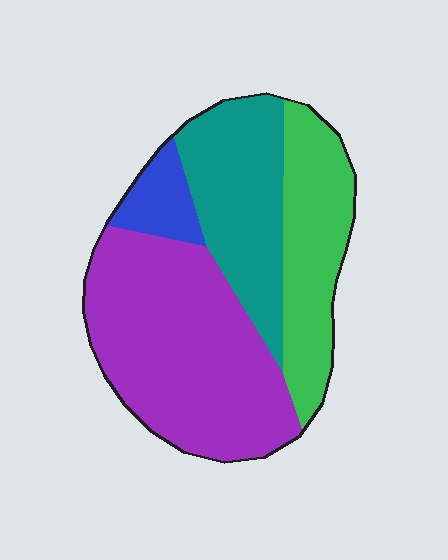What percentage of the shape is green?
Green covers 23% of the shape.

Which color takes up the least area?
Blue, at roughly 5%.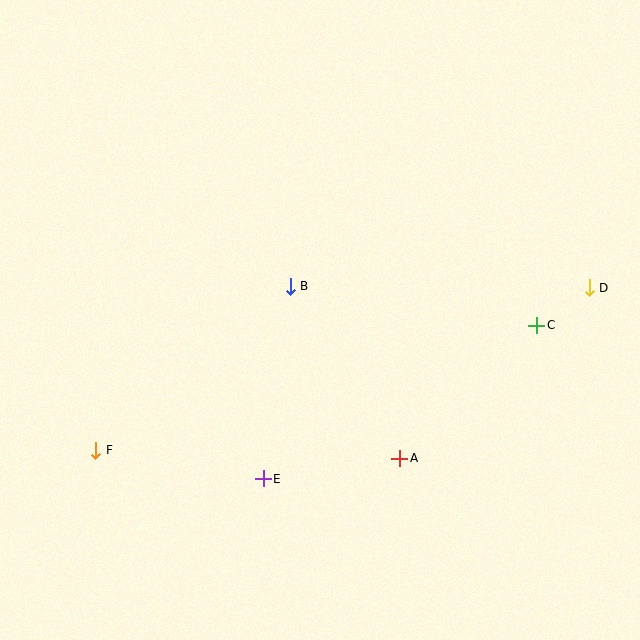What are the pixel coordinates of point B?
Point B is at (290, 286).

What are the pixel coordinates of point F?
Point F is at (95, 451).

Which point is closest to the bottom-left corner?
Point F is closest to the bottom-left corner.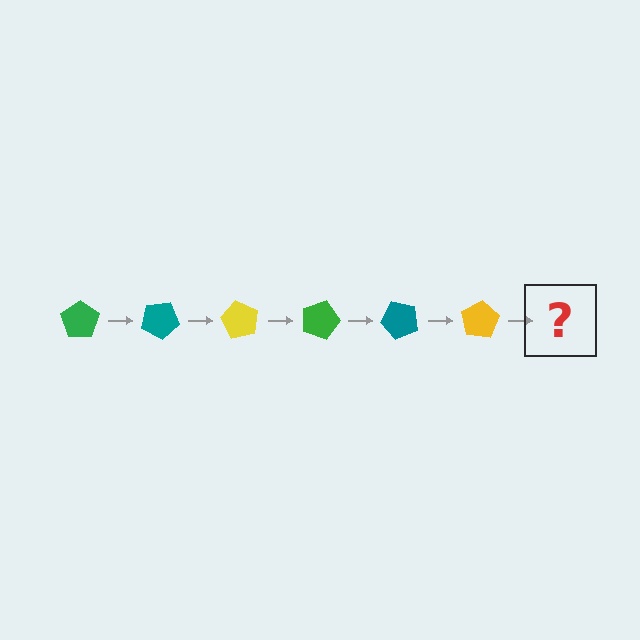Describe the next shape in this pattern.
It should be a green pentagon, rotated 180 degrees from the start.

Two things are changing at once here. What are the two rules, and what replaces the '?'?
The two rules are that it rotates 30 degrees each step and the color cycles through green, teal, and yellow. The '?' should be a green pentagon, rotated 180 degrees from the start.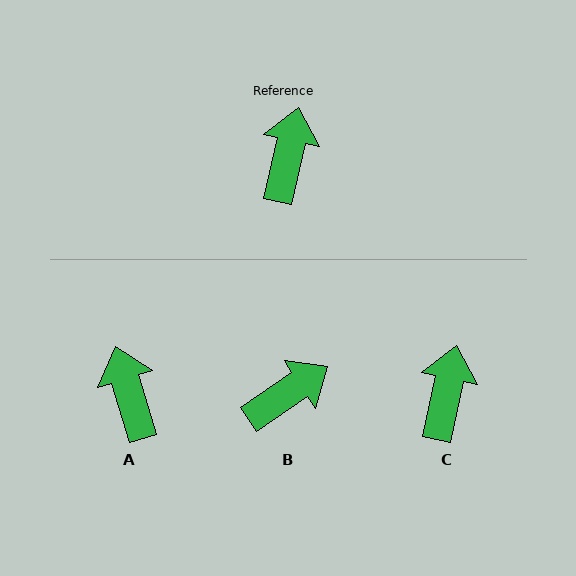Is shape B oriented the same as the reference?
No, it is off by about 44 degrees.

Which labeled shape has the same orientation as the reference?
C.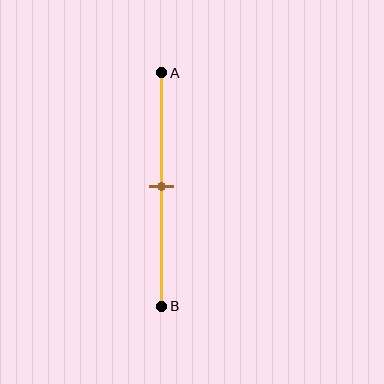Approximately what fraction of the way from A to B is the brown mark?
The brown mark is approximately 50% of the way from A to B.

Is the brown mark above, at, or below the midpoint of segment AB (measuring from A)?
The brown mark is approximately at the midpoint of segment AB.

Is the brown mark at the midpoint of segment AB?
Yes, the mark is approximately at the midpoint.